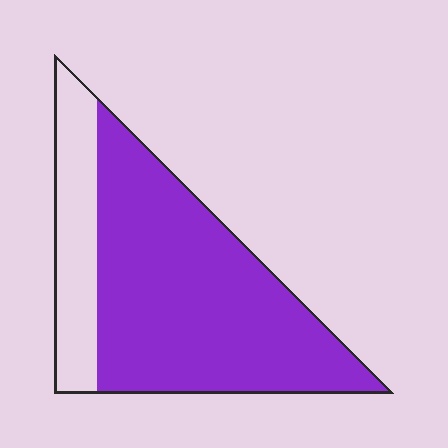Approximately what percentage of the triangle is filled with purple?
Approximately 75%.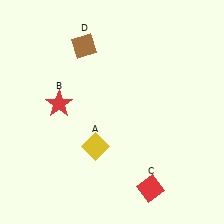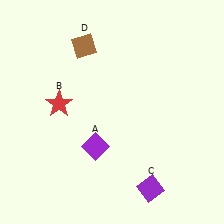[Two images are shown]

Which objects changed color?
A changed from yellow to purple. C changed from red to purple.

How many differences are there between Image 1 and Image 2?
There are 2 differences between the two images.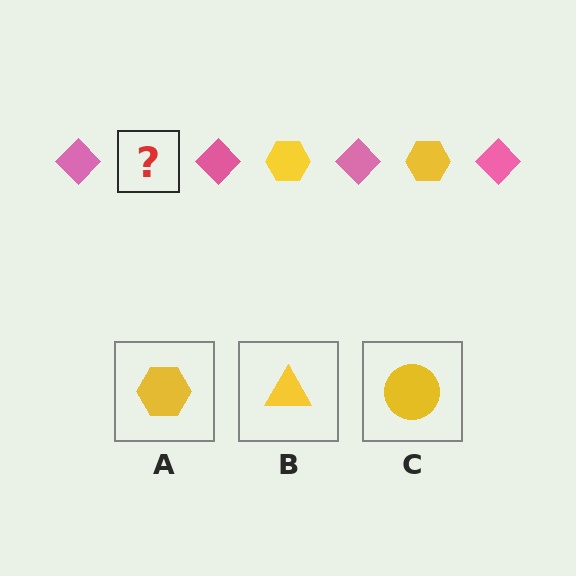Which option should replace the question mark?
Option A.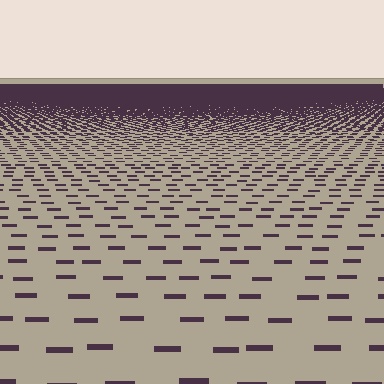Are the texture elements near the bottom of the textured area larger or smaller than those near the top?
Larger. Near the bottom, elements are closer to the viewer and appear at a bigger on-screen size.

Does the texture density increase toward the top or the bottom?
Density increases toward the top.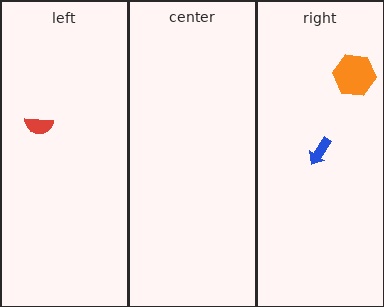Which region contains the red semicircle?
The left region.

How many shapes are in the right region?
2.